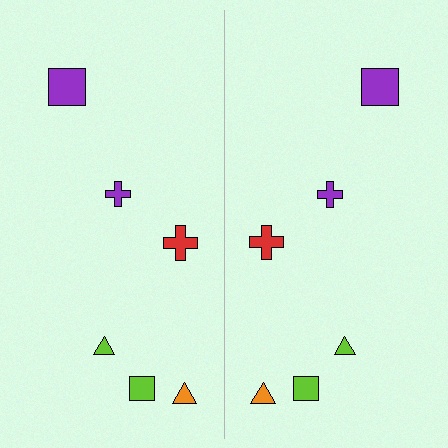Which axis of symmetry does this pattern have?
The pattern has a vertical axis of symmetry running through the center of the image.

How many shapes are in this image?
There are 12 shapes in this image.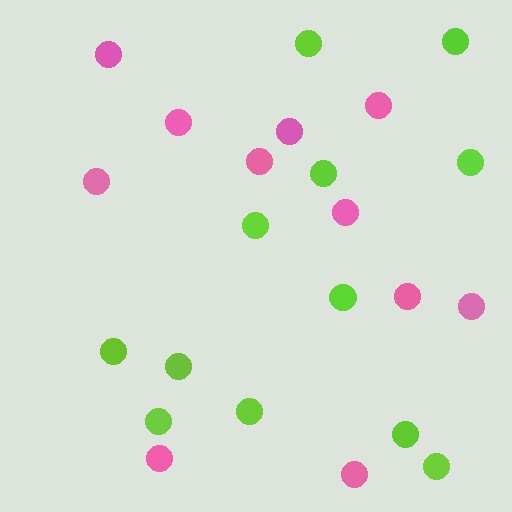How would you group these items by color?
There are 2 groups: one group of lime circles (12) and one group of pink circles (11).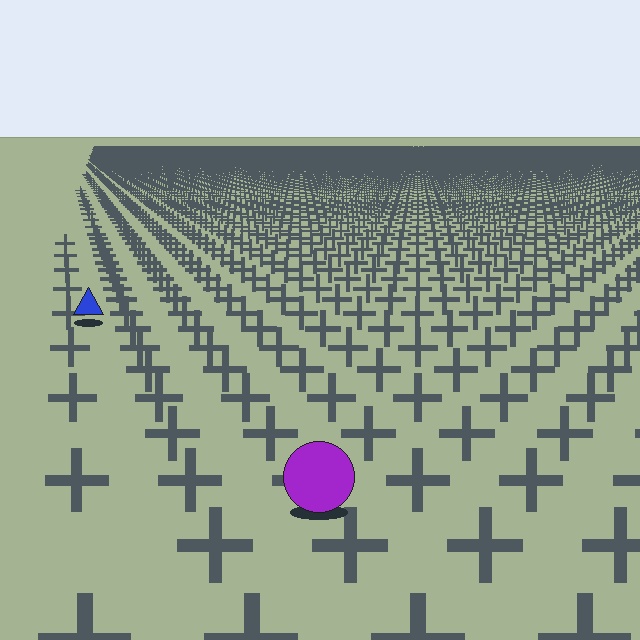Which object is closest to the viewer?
The purple circle is closest. The texture marks near it are larger and more spread out.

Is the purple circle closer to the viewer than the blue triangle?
Yes. The purple circle is closer — you can tell from the texture gradient: the ground texture is coarser near it.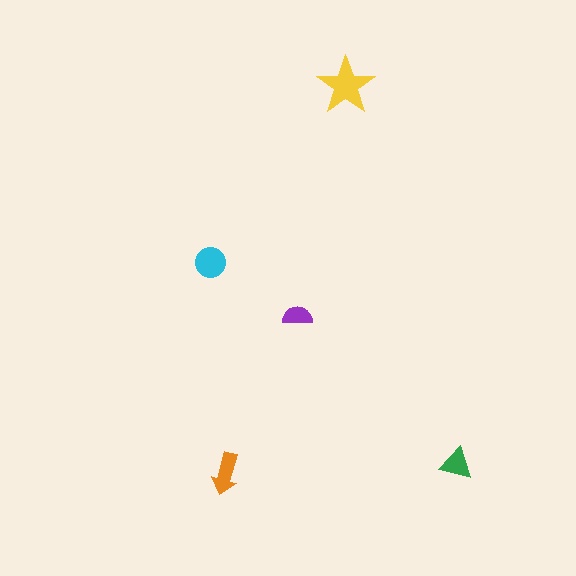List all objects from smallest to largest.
The purple semicircle, the green triangle, the orange arrow, the cyan circle, the yellow star.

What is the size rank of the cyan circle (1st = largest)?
2nd.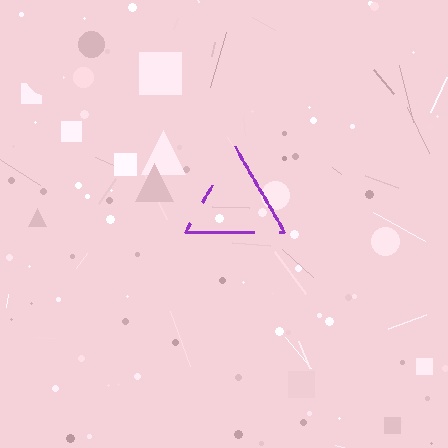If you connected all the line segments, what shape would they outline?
They would outline a triangle.